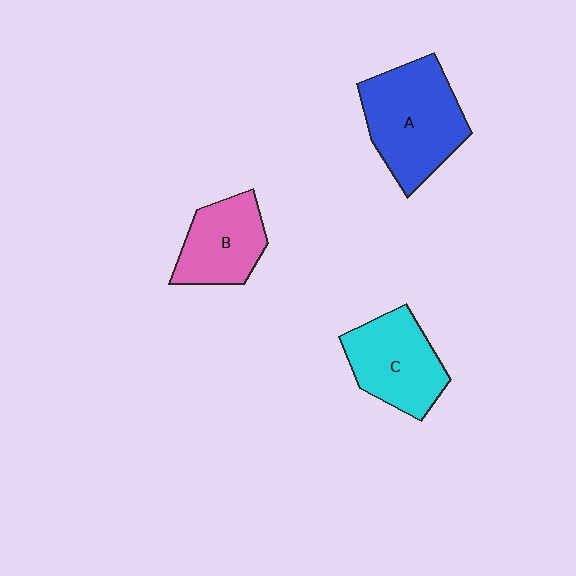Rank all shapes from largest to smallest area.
From largest to smallest: A (blue), C (cyan), B (pink).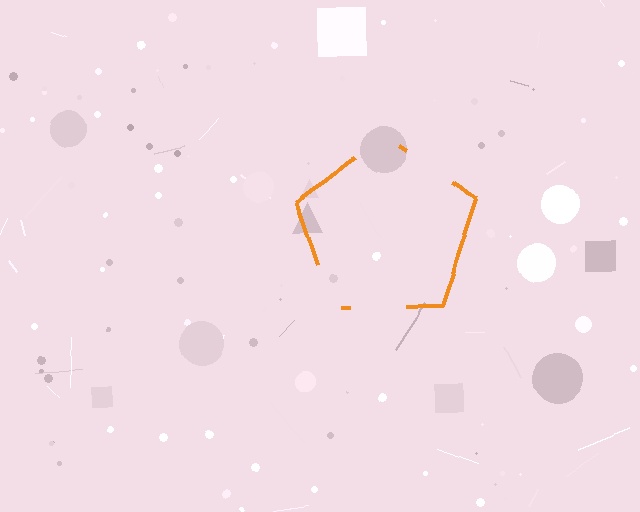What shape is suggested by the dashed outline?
The dashed outline suggests a pentagon.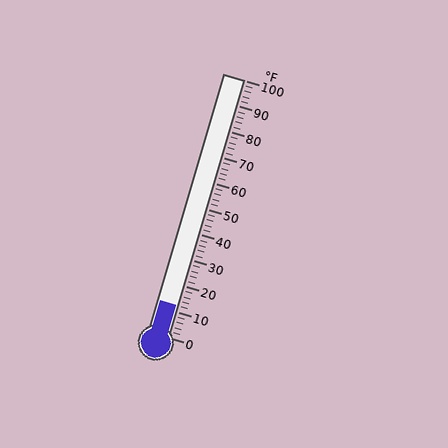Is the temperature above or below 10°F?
The temperature is above 10°F.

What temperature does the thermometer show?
The thermometer shows approximately 12°F.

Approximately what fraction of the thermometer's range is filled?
The thermometer is filled to approximately 10% of its range.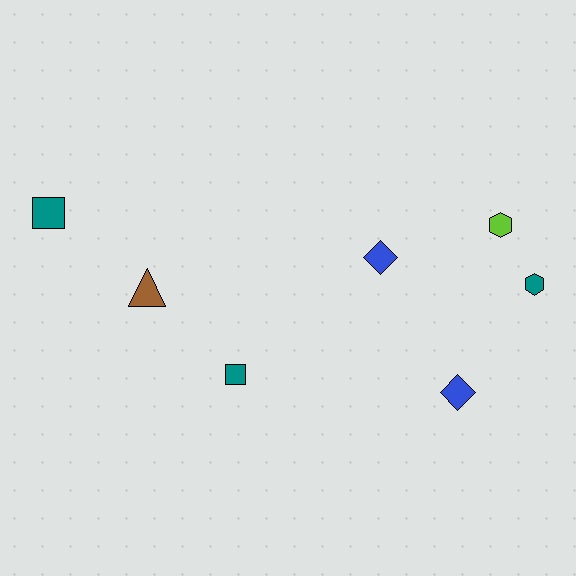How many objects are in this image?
There are 7 objects.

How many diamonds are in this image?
There are 2 diamonds.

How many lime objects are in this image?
There is 1 lime object.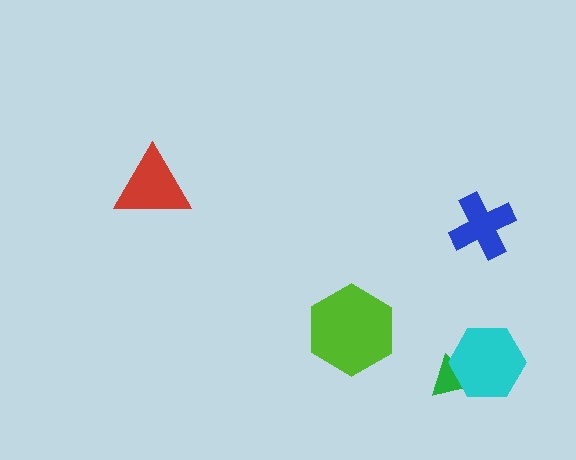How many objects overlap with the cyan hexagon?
1 object overlaps with the cyan hexagon.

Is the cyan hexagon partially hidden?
No, no other shape covers it.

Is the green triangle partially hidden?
Yes, it is partially covered by another shape.